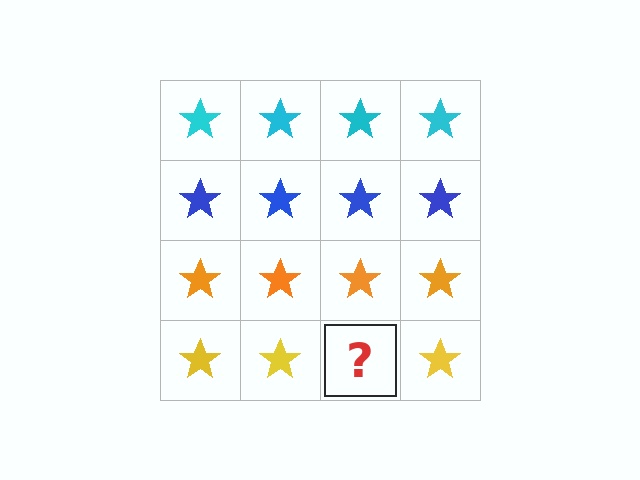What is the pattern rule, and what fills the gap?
The rule is that each row has a consistent color. The gap should be filled with a yellow star.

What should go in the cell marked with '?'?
The missing cell should contain a yellow star.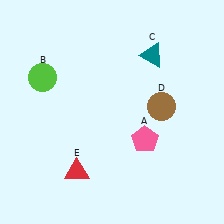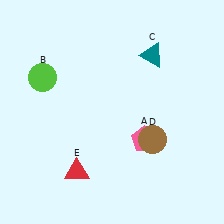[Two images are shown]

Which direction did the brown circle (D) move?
The brown circle (D) moved down.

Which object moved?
The brown circle (D) moved down.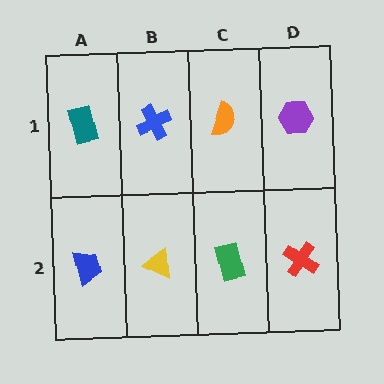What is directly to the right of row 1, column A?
A blue cross.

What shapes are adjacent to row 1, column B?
A yellow triangle (row 2, column B), a teal rectangle (row 1, column A), an orange semicircle (row 1, column C).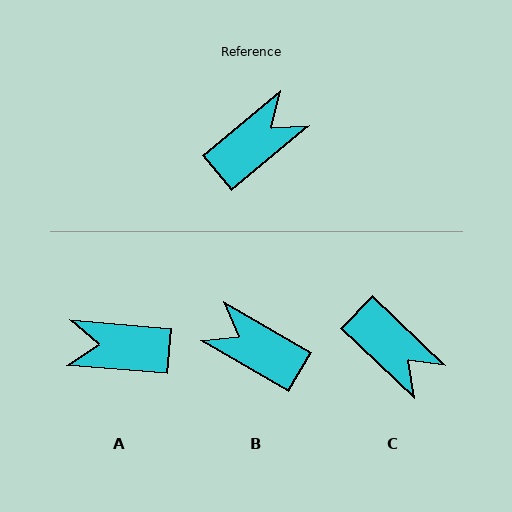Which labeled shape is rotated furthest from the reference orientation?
A, about 136 degrees away.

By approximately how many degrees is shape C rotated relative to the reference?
Approximately 83 degrees clockwise.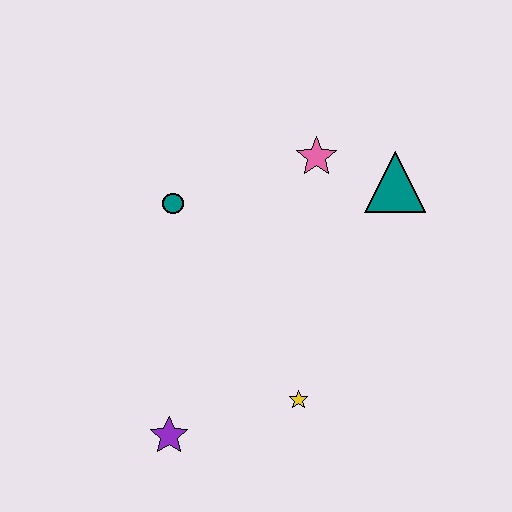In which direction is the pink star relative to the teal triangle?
The pink star is to the left of the teal triangle.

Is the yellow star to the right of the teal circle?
Yes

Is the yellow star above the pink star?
No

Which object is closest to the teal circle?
The pink star is closest to the teal circle.